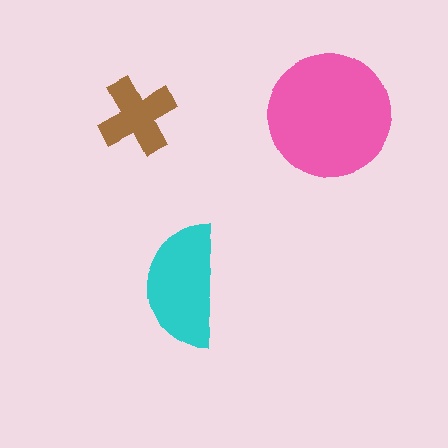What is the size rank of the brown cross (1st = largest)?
3rd.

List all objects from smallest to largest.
The brown cross, the cyan semicircle, the pink circle.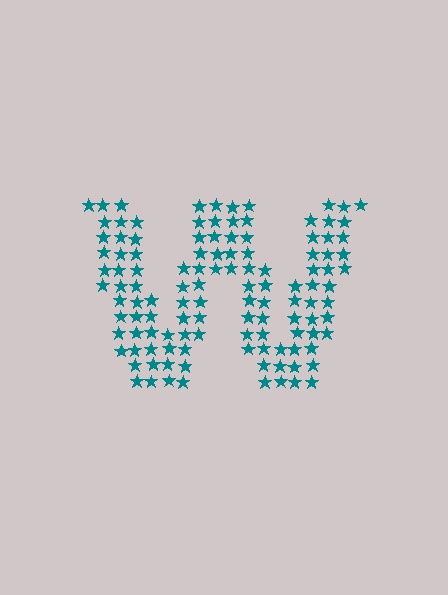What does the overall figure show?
The overall figure shows the letter W.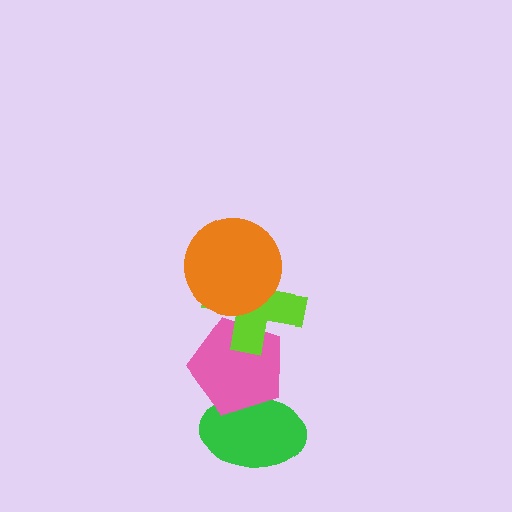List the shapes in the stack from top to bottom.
From top to bottom: the orange circle, the lime cross, the pink pentagon, the green ellipse.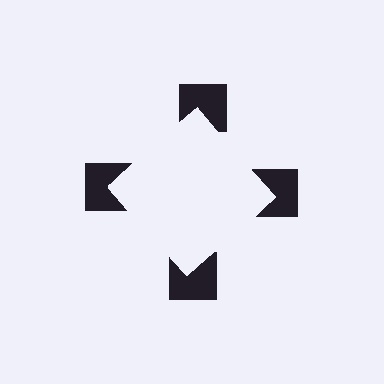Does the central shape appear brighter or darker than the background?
It typically appears slightly brighter than the background, even though no actual brightness change is drawn.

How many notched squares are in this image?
There are 4 — one at each vertex of the illusory square.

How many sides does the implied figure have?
4 sides.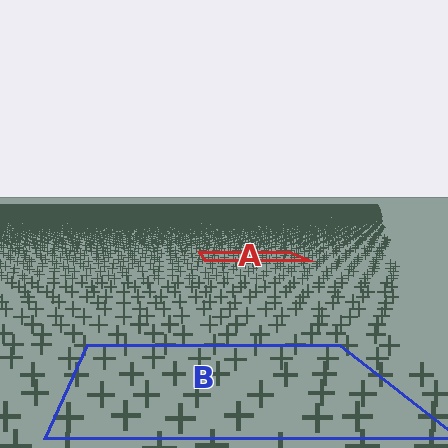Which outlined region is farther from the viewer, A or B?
Region A is farther from the viewer — the texture elements inside it appear smaller and more densely packed.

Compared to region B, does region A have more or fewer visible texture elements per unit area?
Region A has more texture elements per unit area — they are packed more densely because it is farther away.